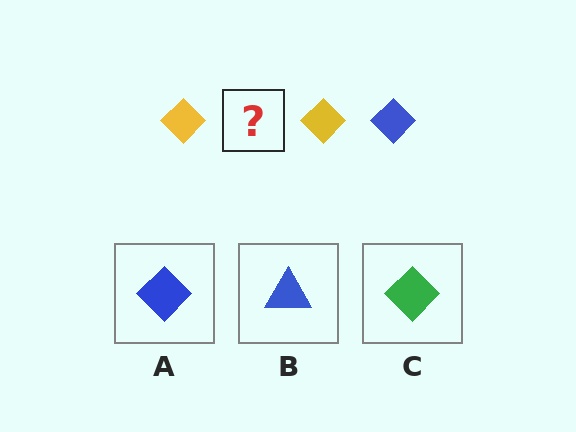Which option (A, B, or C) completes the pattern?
A.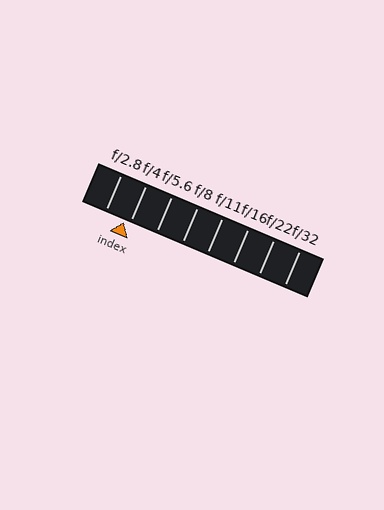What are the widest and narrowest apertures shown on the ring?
The widest aperture shown is f/2.8 and the narrowest is f/32.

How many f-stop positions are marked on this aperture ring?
There are 8 f-stop positions marked.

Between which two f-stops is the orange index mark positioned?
The index mark is between f/2.8 and f/4.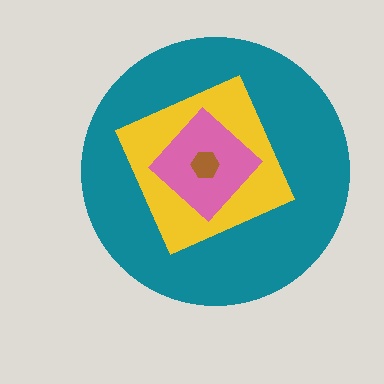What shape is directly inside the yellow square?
The pink diamond.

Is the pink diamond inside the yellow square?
Yes.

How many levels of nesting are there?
4.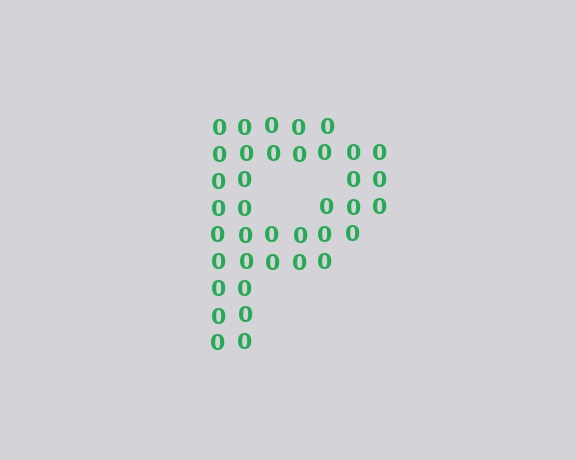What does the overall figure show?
The overall figure shows the letter P.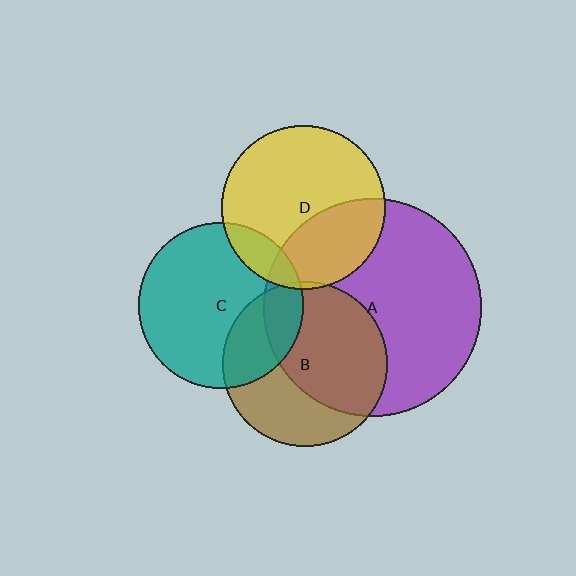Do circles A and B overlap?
Yes.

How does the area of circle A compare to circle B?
Approximately 1.7 times.